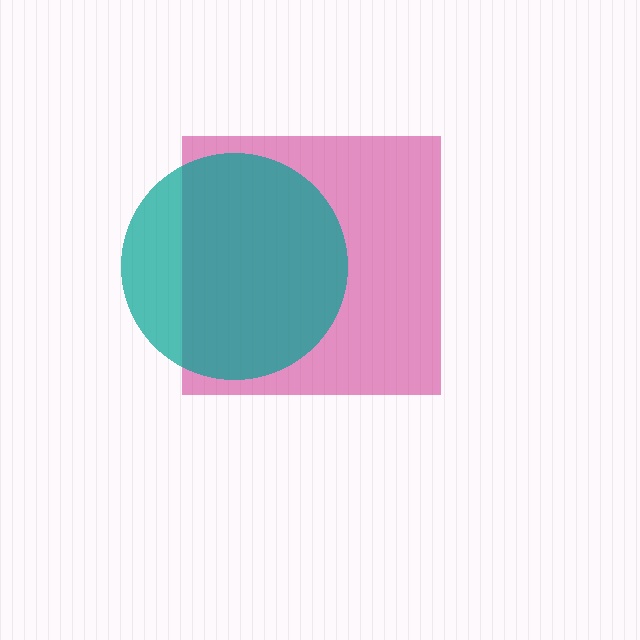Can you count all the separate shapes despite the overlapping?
Yes, there are 2 separate shapes.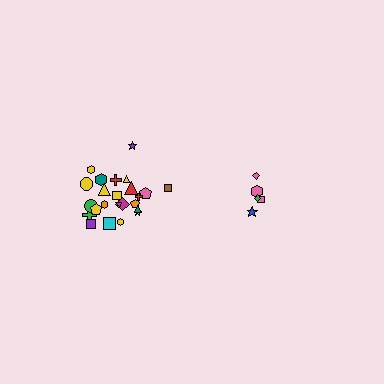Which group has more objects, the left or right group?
The left group.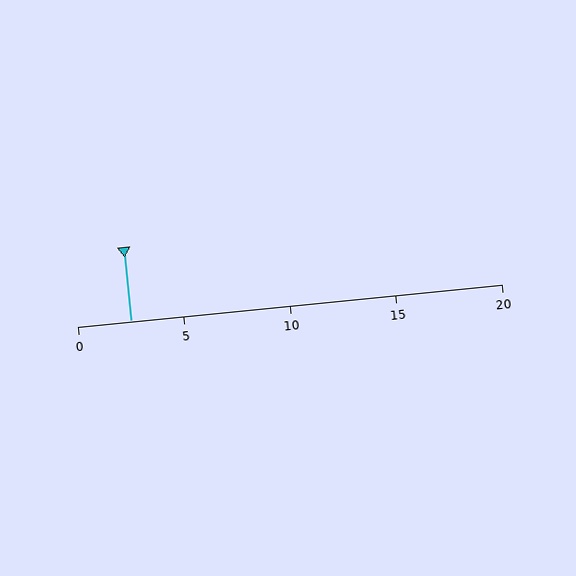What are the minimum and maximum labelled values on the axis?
The axis runs from 0 to 20.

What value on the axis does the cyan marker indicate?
The marker indicates approximately 2.5.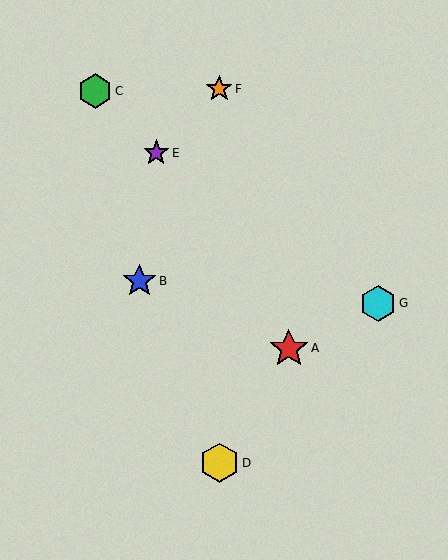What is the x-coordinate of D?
Object D is at x≈219.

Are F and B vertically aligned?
No, F is at x≈219 and B is at x≈139.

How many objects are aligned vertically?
2 objects (D, F) are aligned vertically.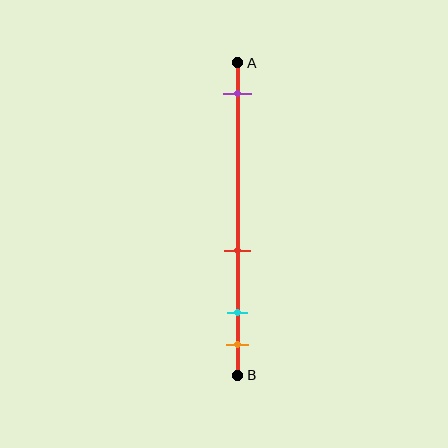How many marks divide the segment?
There are 4 marks dividing the segment.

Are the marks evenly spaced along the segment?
No, the marks are not evenly spaced.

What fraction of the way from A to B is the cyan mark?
The cyan mark is approximately 80% (0.8) of the way from A to B.